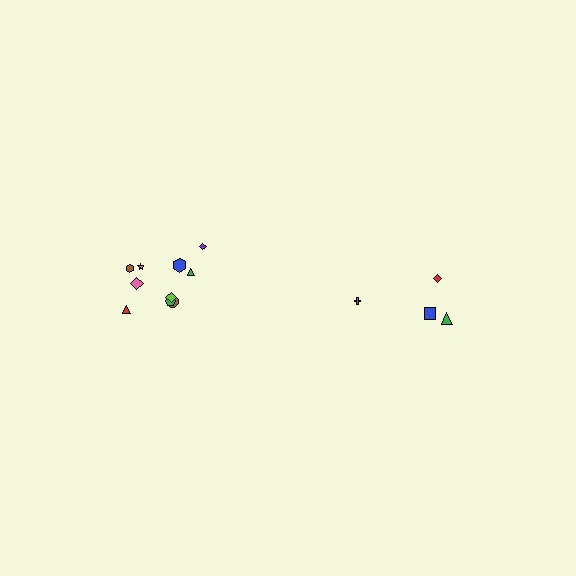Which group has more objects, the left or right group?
The left group.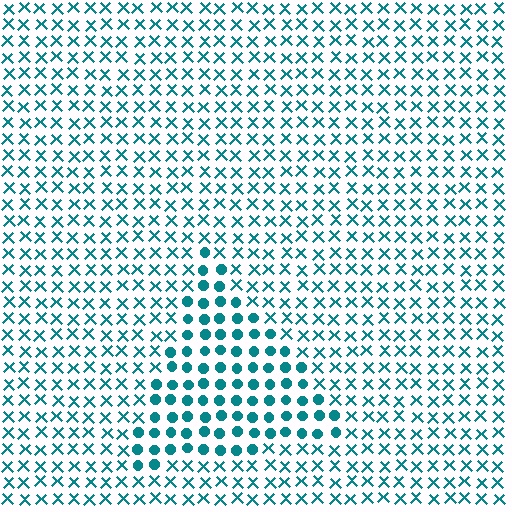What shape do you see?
I see a triangle.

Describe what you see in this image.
The image is filled with small teal elements arranged in a uniform grid. A triangle-shaped region contains circles, while the surrounding area contains X marks. The boundary is defined purely by the change in element shape.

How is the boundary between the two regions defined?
The boundary is defined by a change in element shape: circles inside vs. X marks outside. All elements share the same color and spacing.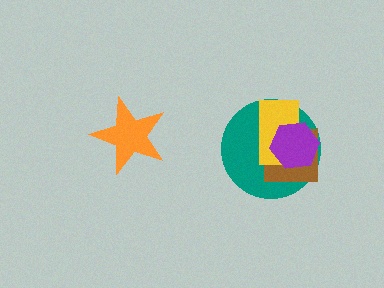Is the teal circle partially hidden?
Yes, it is partially covered by another shape.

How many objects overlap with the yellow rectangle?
3 objects overlap with the yellow rectangle.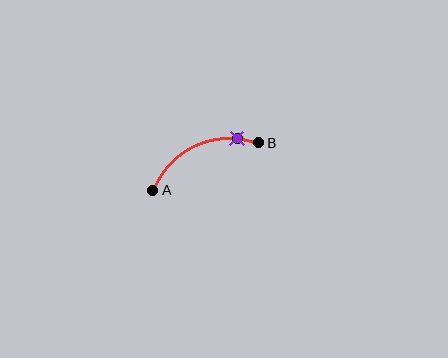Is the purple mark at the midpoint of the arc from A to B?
No. The purple mark lies on the arc but is closer to endpoint B. The arc midpoint would be at the point on the curve equidistant along the arc from both A and B.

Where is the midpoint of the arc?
The arc midpoint is the point on the curve farthest from the straight line joining A and B. It sits above that line.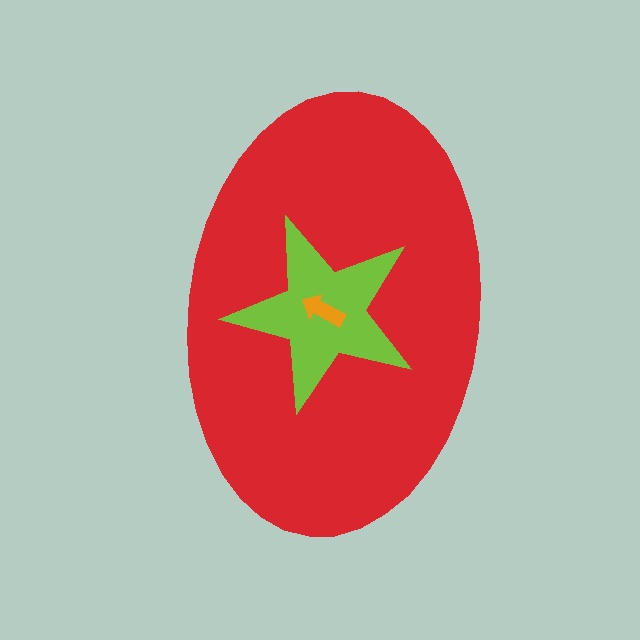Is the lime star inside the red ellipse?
Yes.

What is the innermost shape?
The orange arrow.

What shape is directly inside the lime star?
The orange arrow.